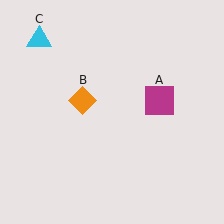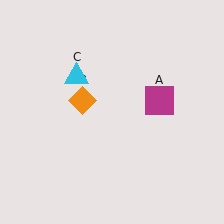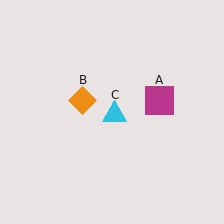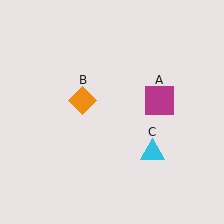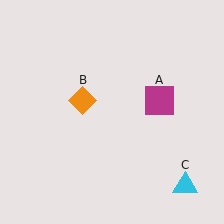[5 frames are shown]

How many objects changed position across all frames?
1 object changed position: cyan triangle (object C).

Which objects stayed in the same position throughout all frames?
Magenta square (object A) and orange diamond (object B) remained stationary.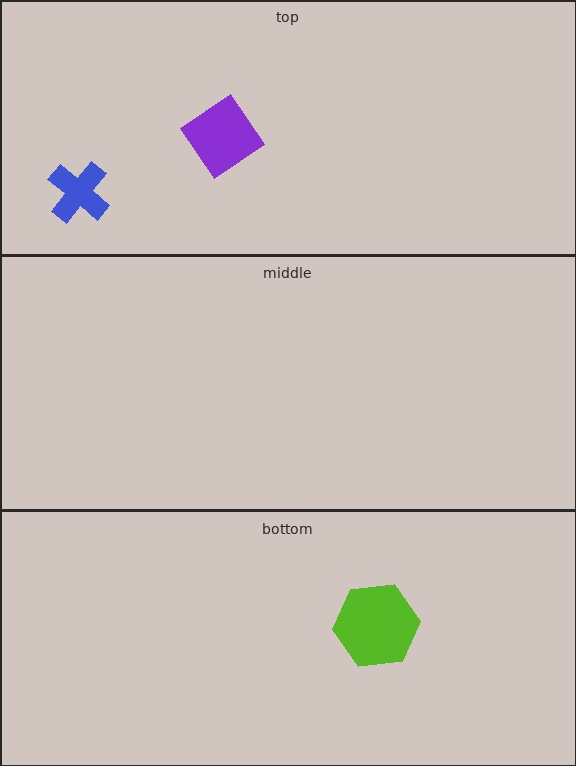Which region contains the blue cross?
The top region.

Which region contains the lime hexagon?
The bottom region.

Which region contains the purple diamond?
The top region.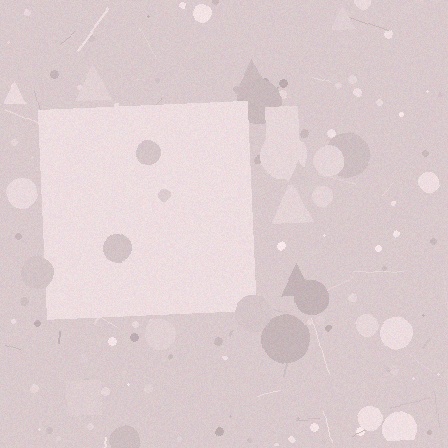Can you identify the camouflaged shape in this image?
The camouflaged shape is a square.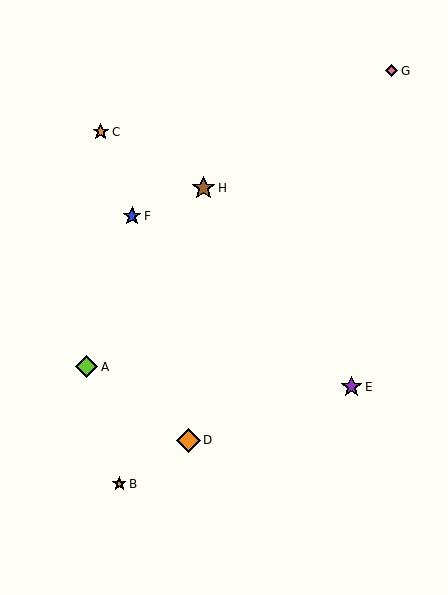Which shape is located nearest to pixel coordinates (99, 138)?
The orange star (labeled C) at (101, 132) is nearest to that location.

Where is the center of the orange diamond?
The center of the orange diamond is at (188, 440).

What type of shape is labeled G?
Shape G is a pink diamond.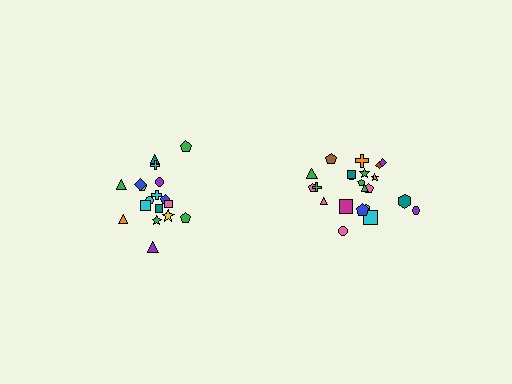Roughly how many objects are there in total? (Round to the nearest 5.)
Roughly 40 objects in total.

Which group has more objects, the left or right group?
The right group.